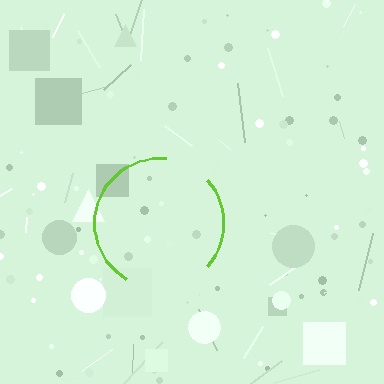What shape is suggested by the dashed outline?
The dashed outline suggests a circle.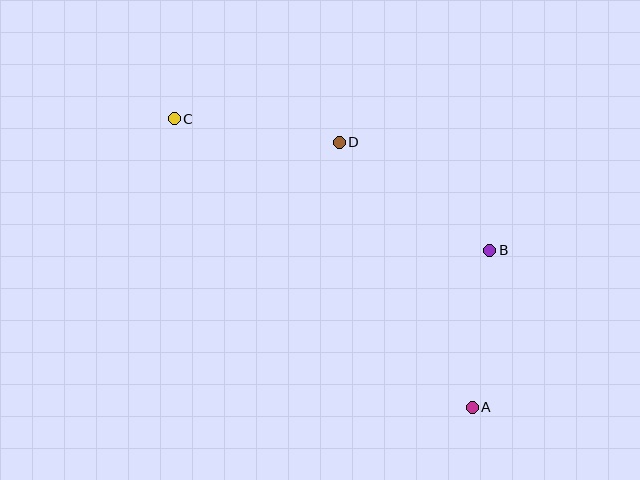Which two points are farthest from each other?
Points A and C are farthest from each other.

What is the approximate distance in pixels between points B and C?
The distance between B and C is approximately 342 pixels.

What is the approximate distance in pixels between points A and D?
The distance between A and D is approximately 296 pixels.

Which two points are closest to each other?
Points A and B are closest to each other.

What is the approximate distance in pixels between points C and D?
The distance between C and D is approximately 167 pixels.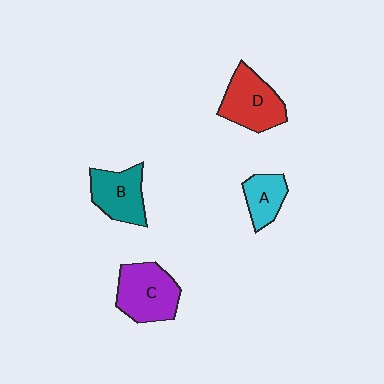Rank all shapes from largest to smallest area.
From largest to smallest: C (purple), D (red), B (teal), A (cyan).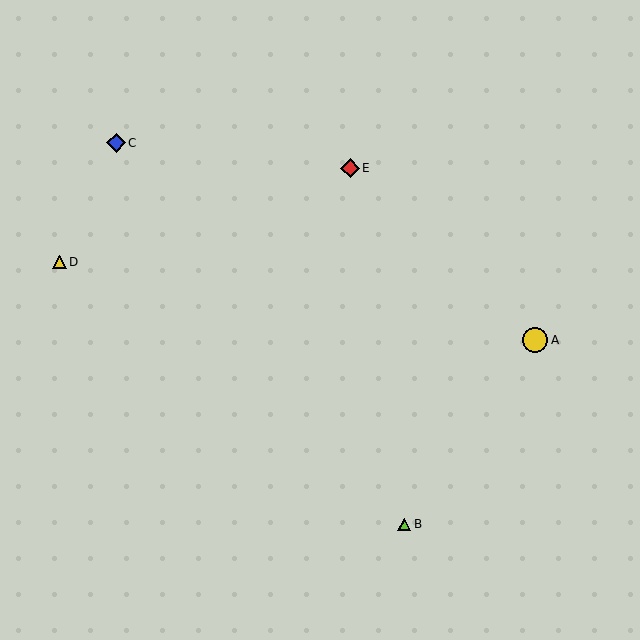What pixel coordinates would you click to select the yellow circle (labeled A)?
Click at (535, 340) to select the yellow circle A.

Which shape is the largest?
The yellow circle (labeled A) is the largest.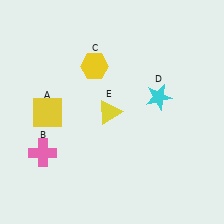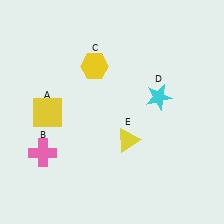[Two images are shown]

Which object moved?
The yellow triangle (E) moved down.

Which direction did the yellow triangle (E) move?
The yellow triangle (E) moved down.